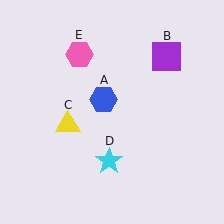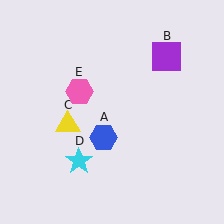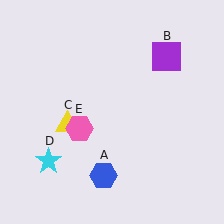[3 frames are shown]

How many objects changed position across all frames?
3 objects changed position: blue hexagon (object A), cyan star (object D), pink hexagon (object E).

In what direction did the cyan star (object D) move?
The cyan star (object D) moved left.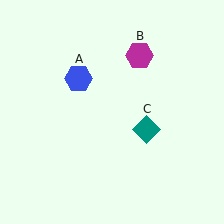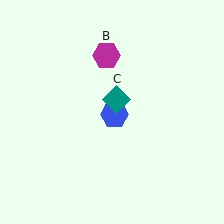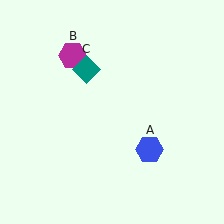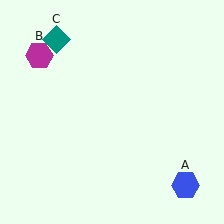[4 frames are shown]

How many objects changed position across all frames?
3 objects changed position: blue hexagon (object A), magenta hexagon (object B), teal diamond (object C).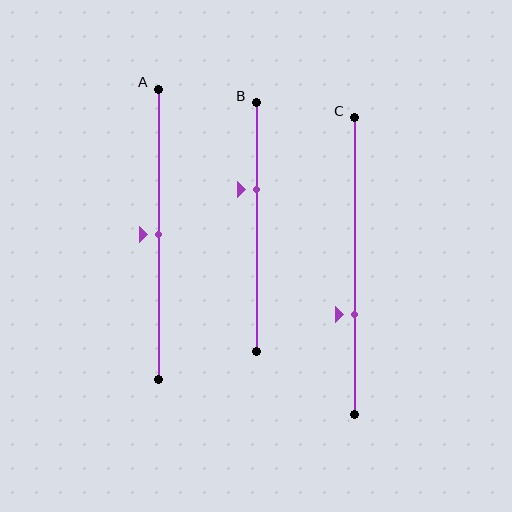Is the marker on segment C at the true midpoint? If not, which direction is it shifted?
No, the marker on segment C is shifted downward by about 16% of the segment length.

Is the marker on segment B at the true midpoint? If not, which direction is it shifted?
No, the marker on segment B is shifted upward by about 15% of the segment length.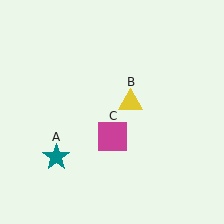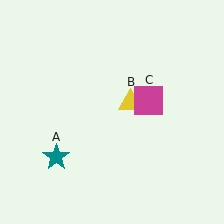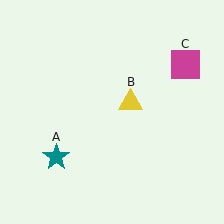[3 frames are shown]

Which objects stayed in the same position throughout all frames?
Teal star (object A) and yellow triangle (object B) remained stationary.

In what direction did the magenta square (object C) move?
The magenta square (object C) moved up and to the right.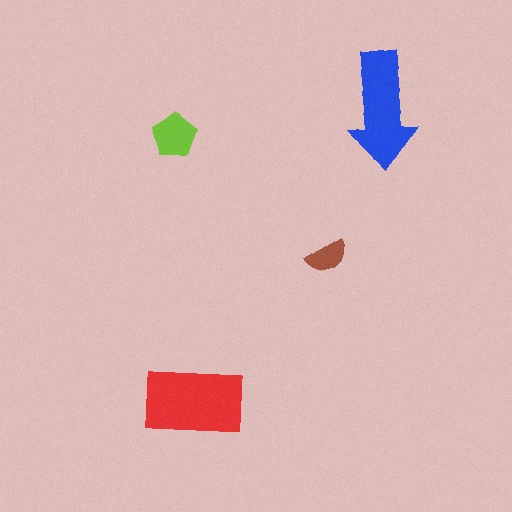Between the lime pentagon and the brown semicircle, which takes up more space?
The lime pentagon.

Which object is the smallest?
The brown semicircle.